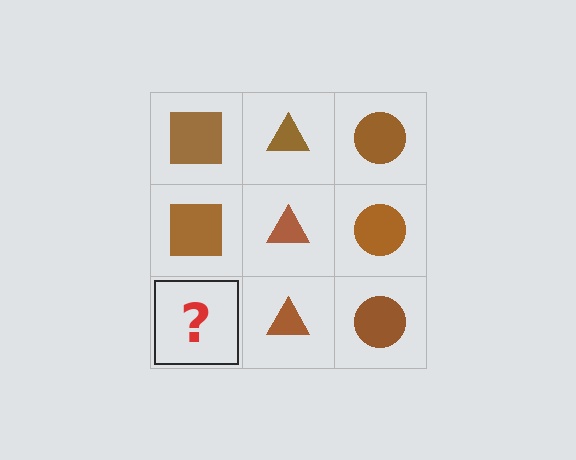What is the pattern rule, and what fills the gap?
The rule is that each column has a consistent shape. The gap should be filled with a brown square.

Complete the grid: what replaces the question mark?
The question mark should be replaced with a brown square.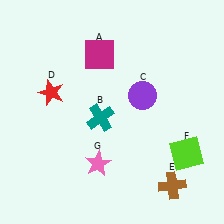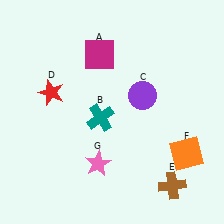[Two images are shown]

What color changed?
The square (F) changed from lime in Image 1 to orange in Image 2.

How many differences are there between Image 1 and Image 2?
There is 1 difference between the two images.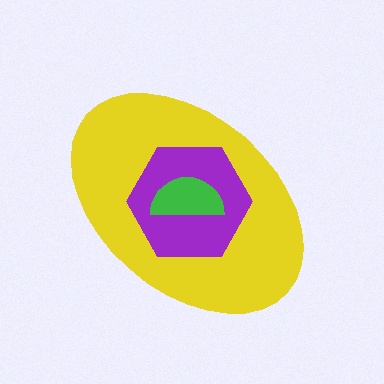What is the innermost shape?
The green semicircle.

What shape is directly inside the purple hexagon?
The green semicircle.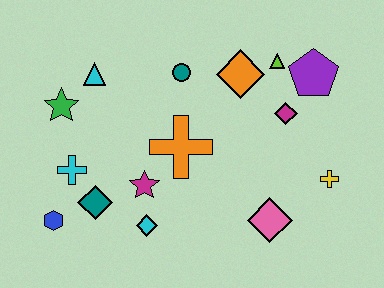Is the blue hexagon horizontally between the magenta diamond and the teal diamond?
No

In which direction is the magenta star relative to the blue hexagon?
The magenta star is to the right of the blue hexagon.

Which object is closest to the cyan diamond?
The magenta star is closest to the cyan diamond.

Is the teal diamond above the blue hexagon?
Yes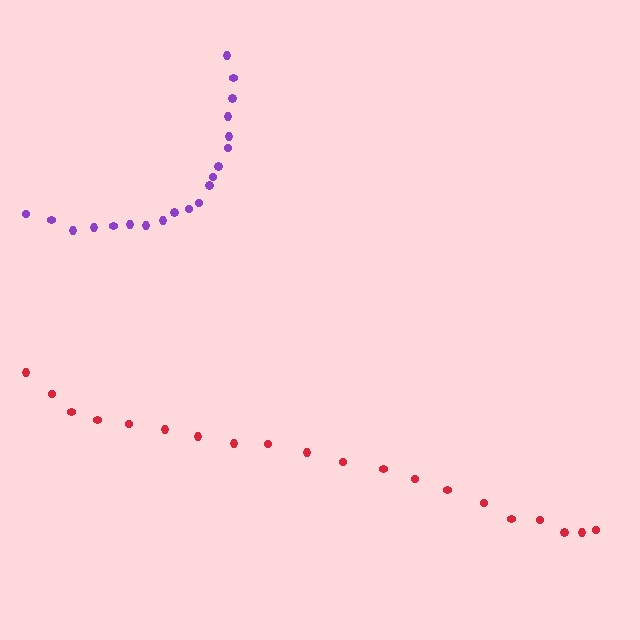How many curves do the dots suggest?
There are 2 distinct paths.